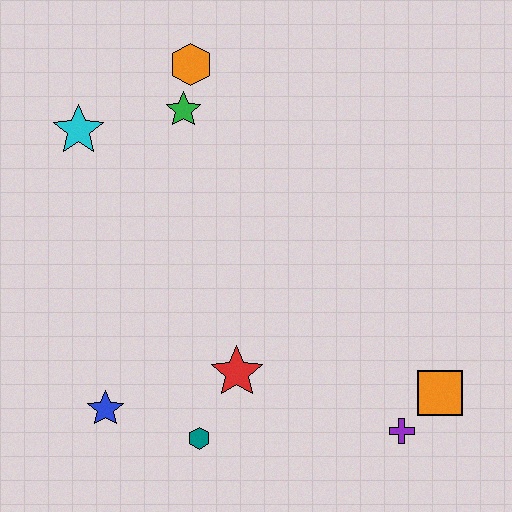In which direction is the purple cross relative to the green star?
The purple cross is below the green star.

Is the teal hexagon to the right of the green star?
Yes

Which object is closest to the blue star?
The teal hexagon is closest to the blue star.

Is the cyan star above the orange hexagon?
No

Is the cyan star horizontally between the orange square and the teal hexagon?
No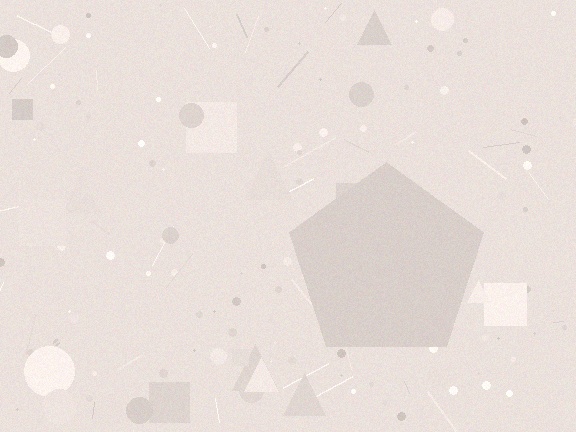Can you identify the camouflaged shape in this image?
The camouflaged shape is a pentagon.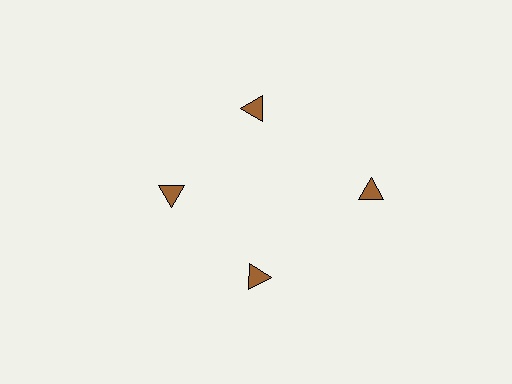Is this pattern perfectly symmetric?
No. The 4 brown triangles are arranged in a ring, but one element near the 3 o'clock position is pushed outward from the center, breaking the 4-fold rotational symmetry.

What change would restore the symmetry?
The symmetry would be restored by moving it inward, back onto the ring so that all 4 triangles sit at equal angles and equal distance from the center.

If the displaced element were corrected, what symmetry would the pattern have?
It would have 4-fold rotational symmetry — the pattern would map onto itself every 90 degrees.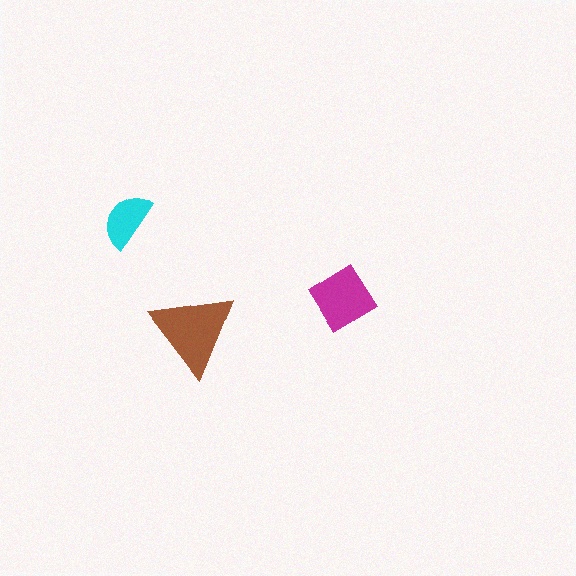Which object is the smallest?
The cyan semicircle.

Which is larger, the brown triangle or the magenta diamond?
The brown triangle.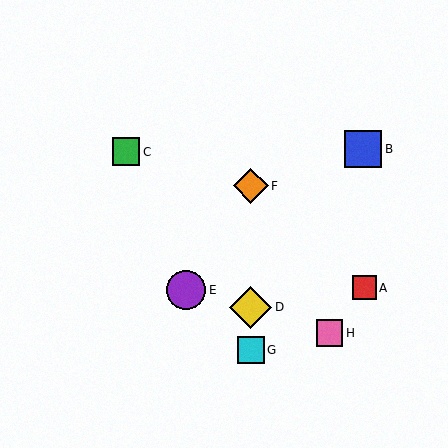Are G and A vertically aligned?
No, G is at x≈251 and A is at x≈365.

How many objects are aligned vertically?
3 objects (D, F, G) are aligned vertically.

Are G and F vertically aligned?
Yes, both are at x≈251.